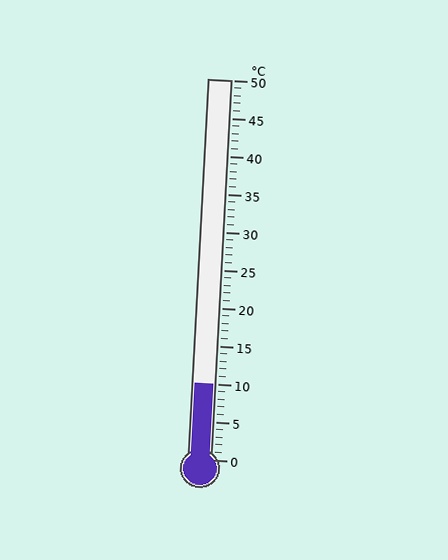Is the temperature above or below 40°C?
The temperature is below 40°C.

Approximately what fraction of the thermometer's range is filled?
The thermometer is filled to approximately 20% of its range.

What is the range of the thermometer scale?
The thermometer scale ranges from 0°C to 50°C.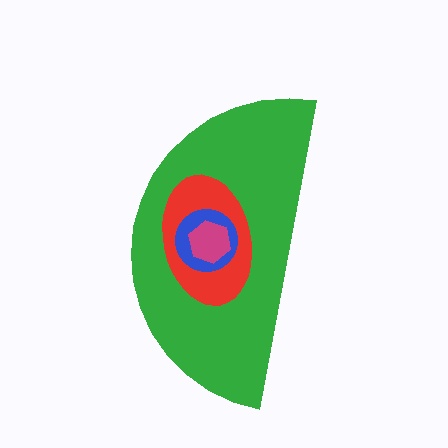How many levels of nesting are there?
4.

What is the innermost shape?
The magenta hexagon.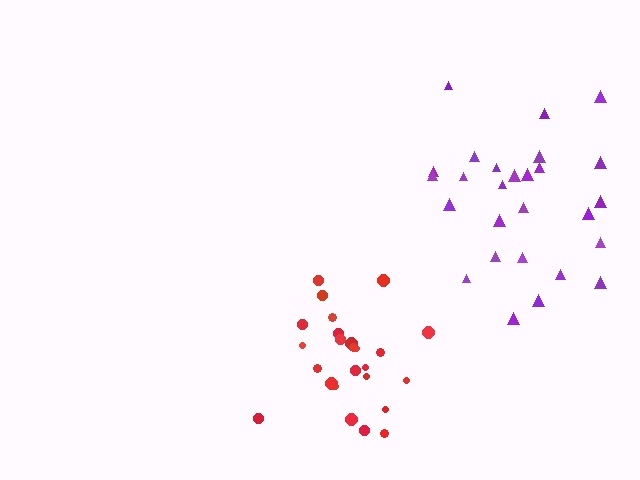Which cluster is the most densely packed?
Red.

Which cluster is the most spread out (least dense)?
Purple.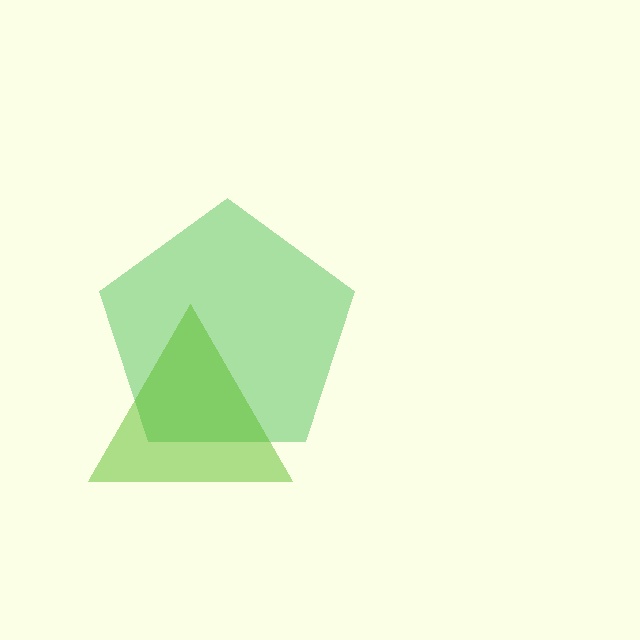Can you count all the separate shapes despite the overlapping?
Yes, there are 2 separate shapes.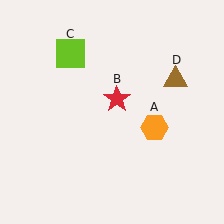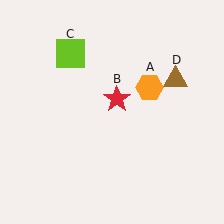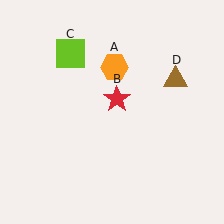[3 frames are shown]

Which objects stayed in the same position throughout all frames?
Red star (object B) and lime square (object C) and brown triangle (object D) remained stationary.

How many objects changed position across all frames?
1 object changed position: orange hexagon (object A).